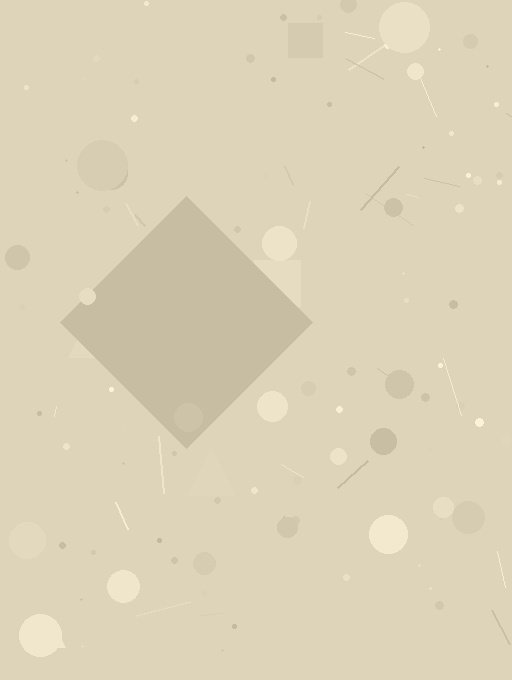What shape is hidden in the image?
A diamond is hidden in the image.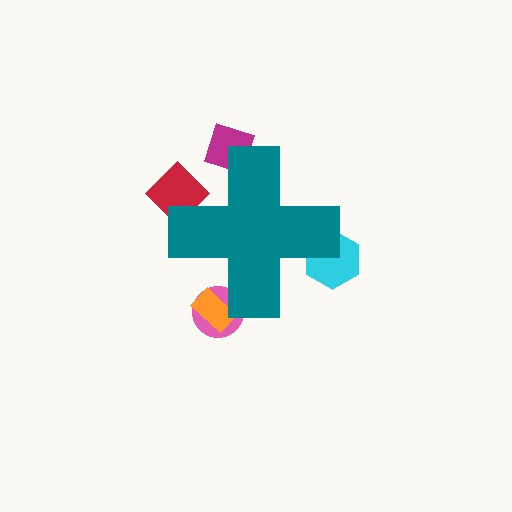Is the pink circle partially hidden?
Yes, the pink circle is partially hidden behind the teal cross.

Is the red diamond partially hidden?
Yes, the red diamond is partially hidden behind the teal cross.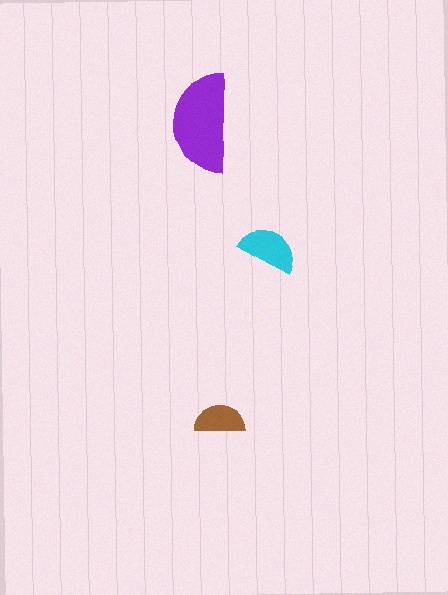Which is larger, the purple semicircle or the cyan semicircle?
The purple one.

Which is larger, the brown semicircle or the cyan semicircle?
The cyan one.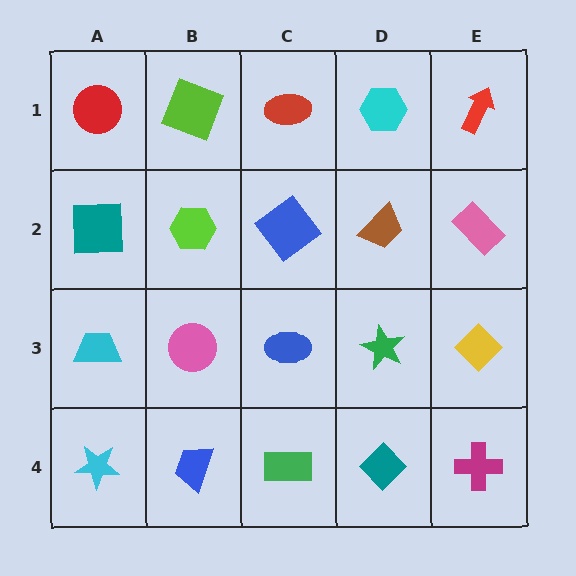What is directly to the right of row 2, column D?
A pink rectangle.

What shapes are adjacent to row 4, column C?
A blue ellipse (row 3, column C), a blue trapezoid (row 4, column B), a teal diamond (row 4, column D).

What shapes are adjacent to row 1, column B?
A lime hexagon (row 2, column B), a red circle (row 1, column A), a red ellipse (row 1, column C).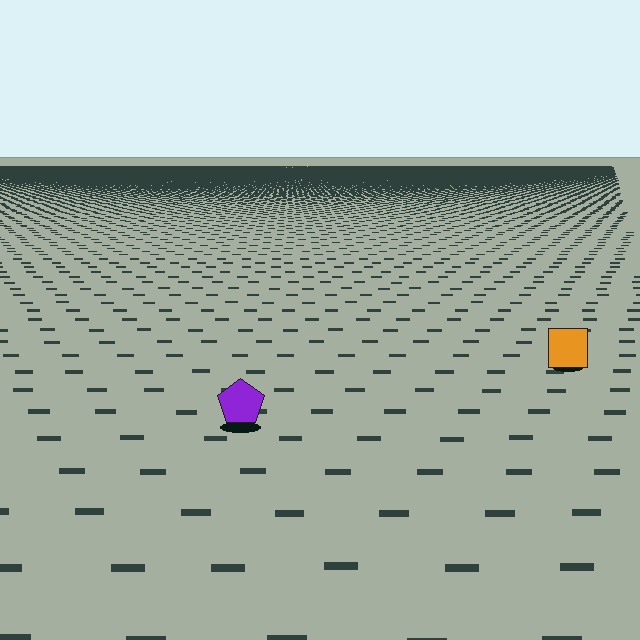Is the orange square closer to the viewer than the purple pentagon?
No. The purple pentagon is closer — you can tell from the texture gradient: the ground texture is coarser near it.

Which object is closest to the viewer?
The purple pentagon is closest. The texture marks near it are larger and more spread out.